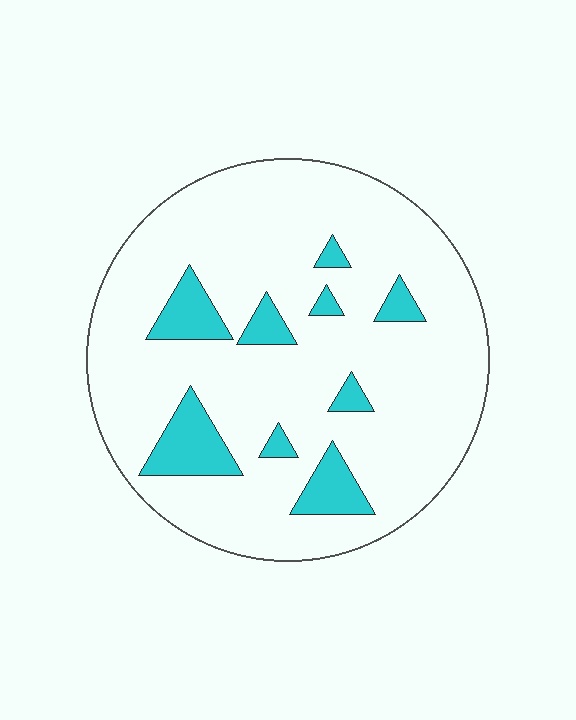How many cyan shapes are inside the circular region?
9.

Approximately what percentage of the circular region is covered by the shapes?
Approximately 15%.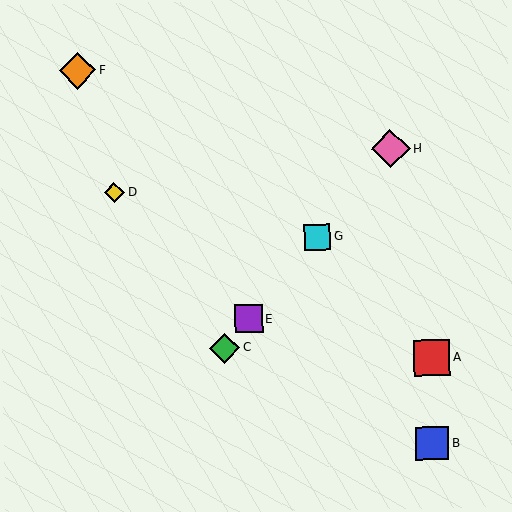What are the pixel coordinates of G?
Object G is at (317, 237).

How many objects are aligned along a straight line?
4 objects (C, E, G, H) are aligned along a straight line.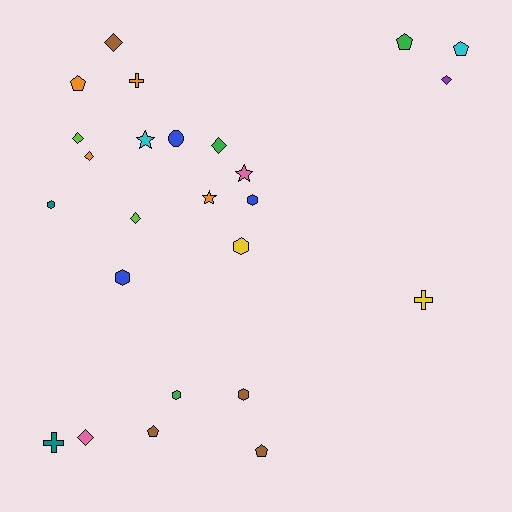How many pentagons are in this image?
There are 5 pentagons.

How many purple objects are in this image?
There is 1 purple object.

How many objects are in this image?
There are 25 objects.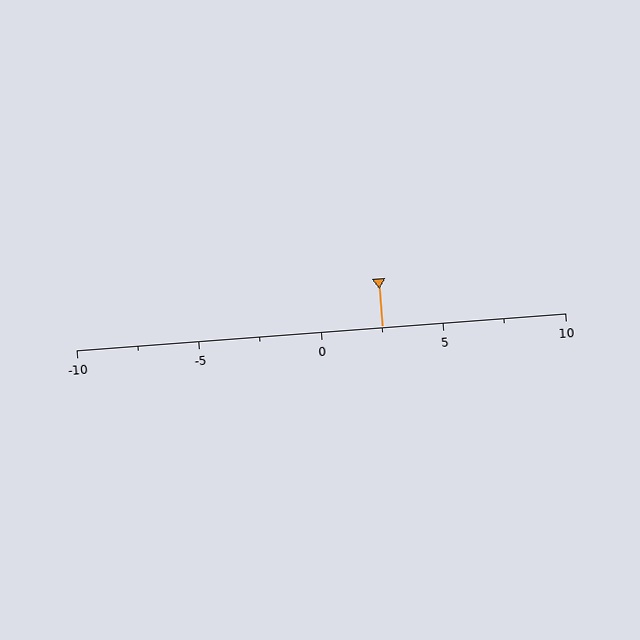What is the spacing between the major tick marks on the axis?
The major ticks are spaced 5 apart.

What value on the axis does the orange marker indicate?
The marker indicates approximately 2.5.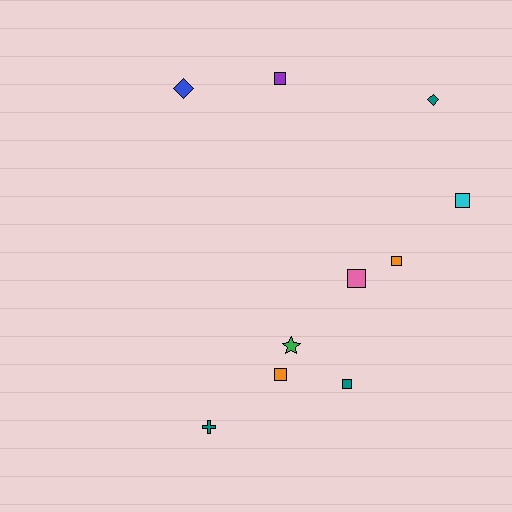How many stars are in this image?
There is 1 star.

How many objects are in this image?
There are 10 objects.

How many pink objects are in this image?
There is 1 pink object.